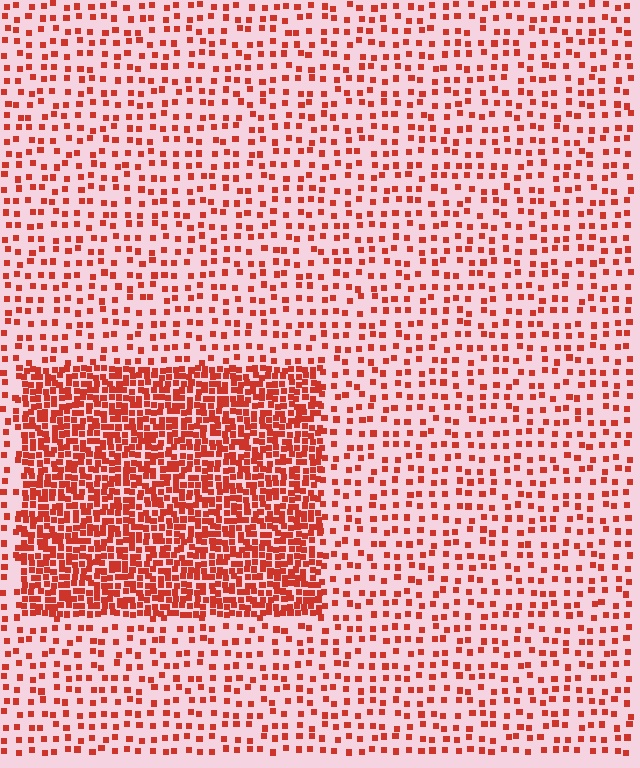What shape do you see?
I see a rectangle.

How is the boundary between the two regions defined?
The boundary is defined by a change in element density (approximately 2.9x ratio). All elements are the same color, size, and shape.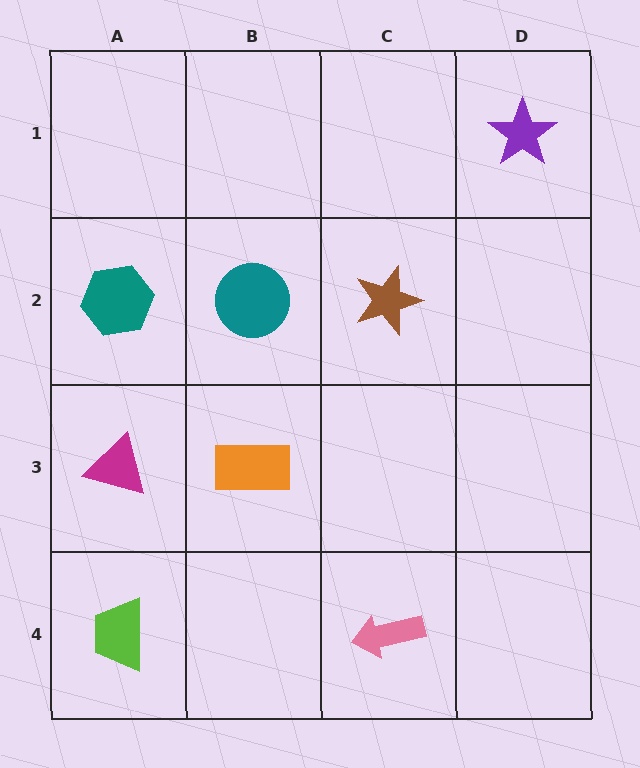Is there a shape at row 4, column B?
No, that cell is empty.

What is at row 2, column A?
A teal hexagon.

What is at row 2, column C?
A brown star.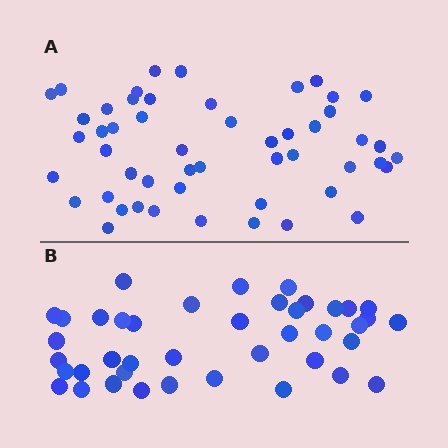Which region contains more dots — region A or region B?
Region A (the top region) has more dots.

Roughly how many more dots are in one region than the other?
Region A has roughly 10 or so more dots than region B.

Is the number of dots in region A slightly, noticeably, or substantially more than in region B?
Region A has only slightly more — the two regions are fairly close. The ratio is roughly 1.2 to 1.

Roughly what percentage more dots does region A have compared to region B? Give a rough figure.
About 25% more.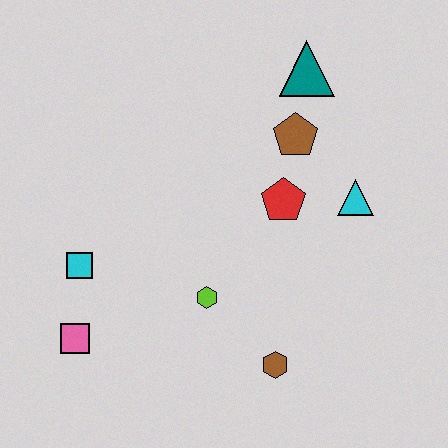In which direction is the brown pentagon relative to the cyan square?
The brown pentagon is to the right of the cyan square.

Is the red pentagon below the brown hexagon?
No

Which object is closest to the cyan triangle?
The red pentagon is closest to the cyan triangle.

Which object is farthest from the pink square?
The teal triangle is farthest from the pink square.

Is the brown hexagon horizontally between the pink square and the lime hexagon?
No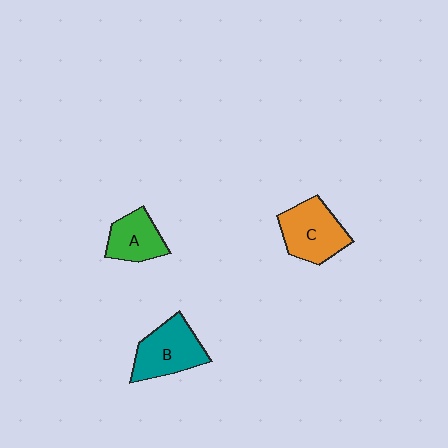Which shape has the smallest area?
Shape A (green).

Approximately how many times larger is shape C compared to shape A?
Approximately 1.4 times.